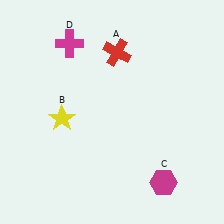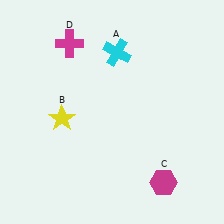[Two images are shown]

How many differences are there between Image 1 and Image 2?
There is 1 difference between the two images.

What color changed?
The cross (A) changed from red in Image 1 to cyan in Image 2.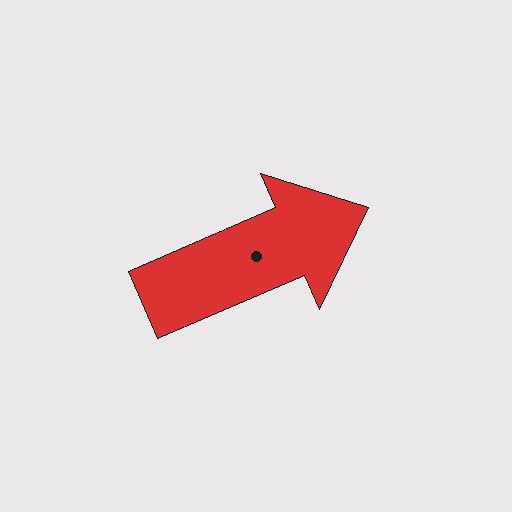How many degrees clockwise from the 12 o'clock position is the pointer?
Approximately 67 degrees.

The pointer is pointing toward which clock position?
Roughly 2 o'clock.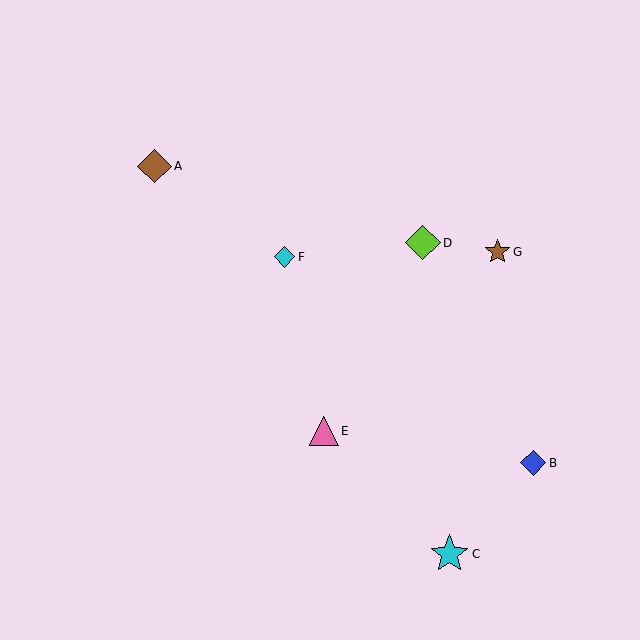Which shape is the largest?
The cyan star (labeled C) is the largest.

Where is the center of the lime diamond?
The center of the lime diamond is at (423, 243).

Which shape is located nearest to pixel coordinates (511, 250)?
The brown star (labeled G) at (498, 252) is nearest to that location.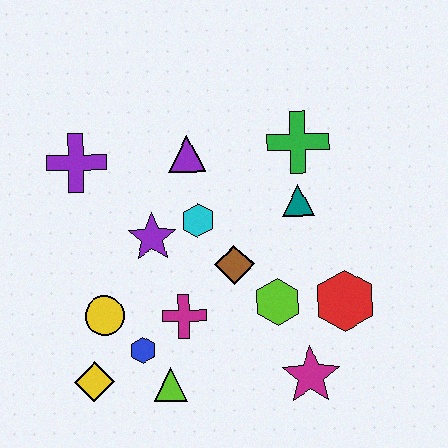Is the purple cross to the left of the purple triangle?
Yes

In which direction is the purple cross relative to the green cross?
The purple cross is to the left of the green cross.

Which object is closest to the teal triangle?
The green cross is closest to the teal triangle.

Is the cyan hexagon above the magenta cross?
Yes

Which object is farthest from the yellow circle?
The green cross is farthest from the yellow circle.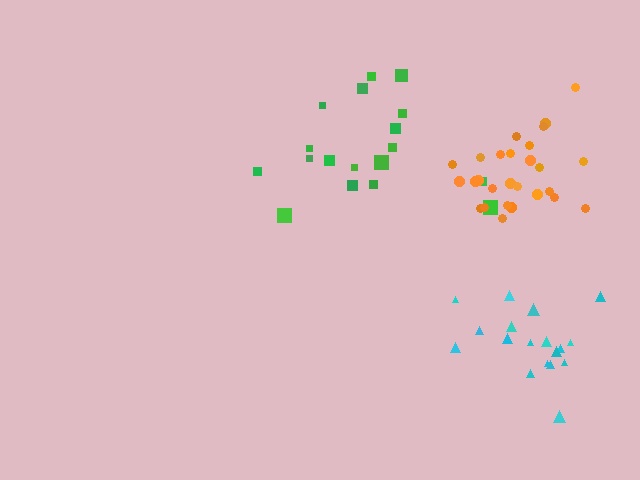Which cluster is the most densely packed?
Orange.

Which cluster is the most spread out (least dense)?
Green.